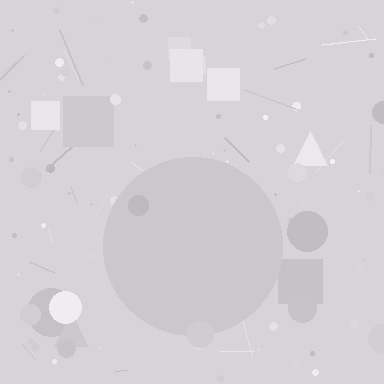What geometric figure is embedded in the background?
A circle is embedded in the background.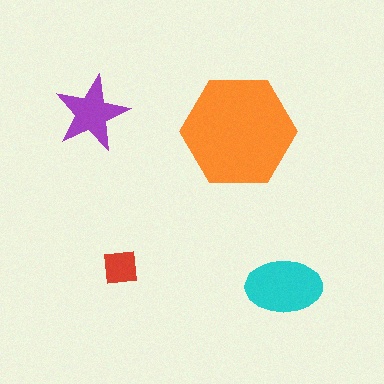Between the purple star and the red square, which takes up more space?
The purple star.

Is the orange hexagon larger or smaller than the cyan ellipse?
Larger.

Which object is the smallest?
The red square.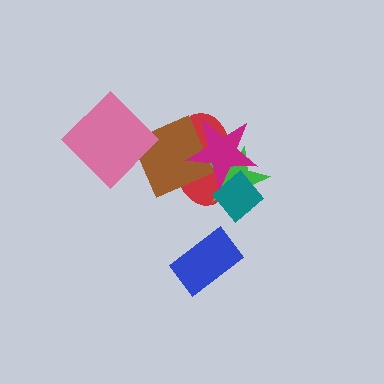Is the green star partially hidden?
Yes, it is partially covered by another shape.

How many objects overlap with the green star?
4 objects overlap with the green star.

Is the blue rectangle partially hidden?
No, no other shape covers it.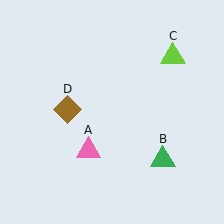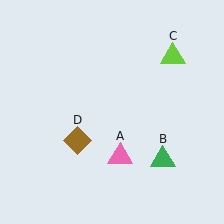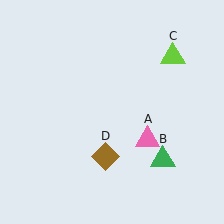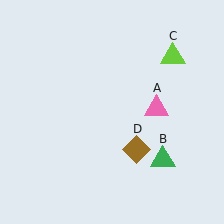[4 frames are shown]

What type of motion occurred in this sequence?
The pink triangle (object A), brown diamond (object D) rotated counterclockwise around the center of the scene.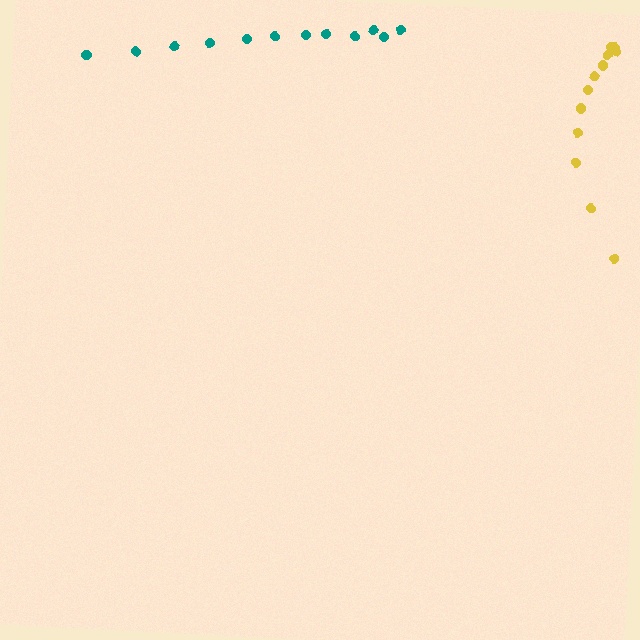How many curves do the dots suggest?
There are 2 distinct paths.